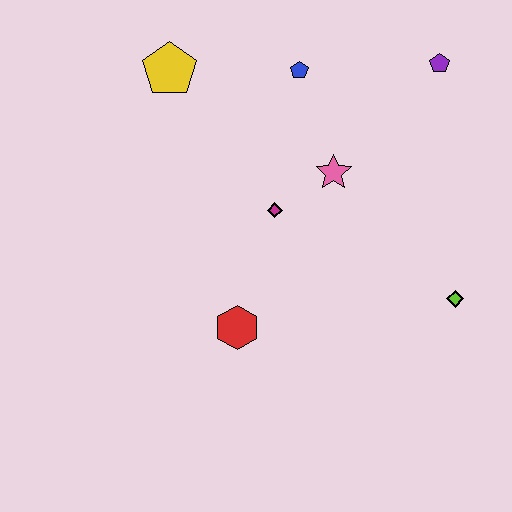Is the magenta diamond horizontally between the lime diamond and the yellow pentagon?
Yes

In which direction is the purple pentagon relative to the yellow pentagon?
The purple pentagon is to the right of the yellow pentagon.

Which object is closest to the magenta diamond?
The pink star is closest to the magenta diamond.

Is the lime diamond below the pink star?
Yes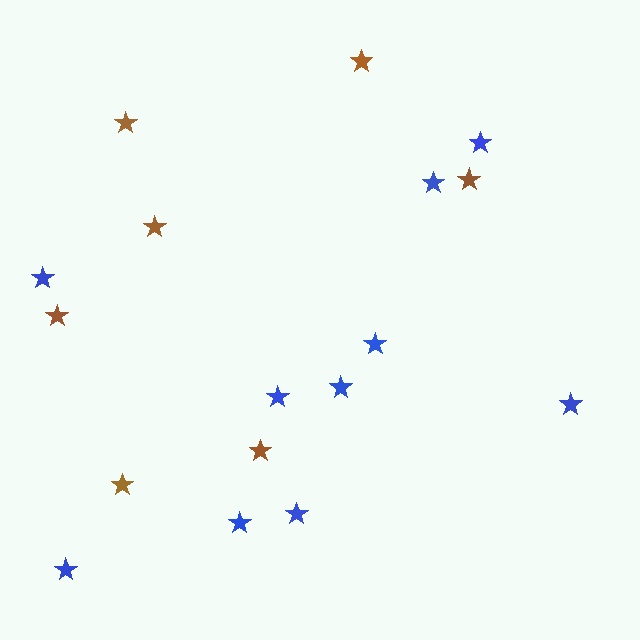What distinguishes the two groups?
There are 2 groups: one group of brown stars (7) and one group of blue stars (10).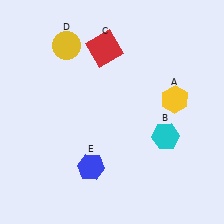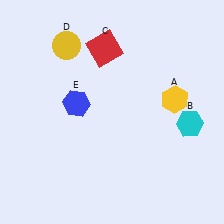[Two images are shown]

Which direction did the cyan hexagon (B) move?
The cyan hexagon (B) moved right.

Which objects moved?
The objects that moved are: the cyan hexagon (B), the blue hexagon (E).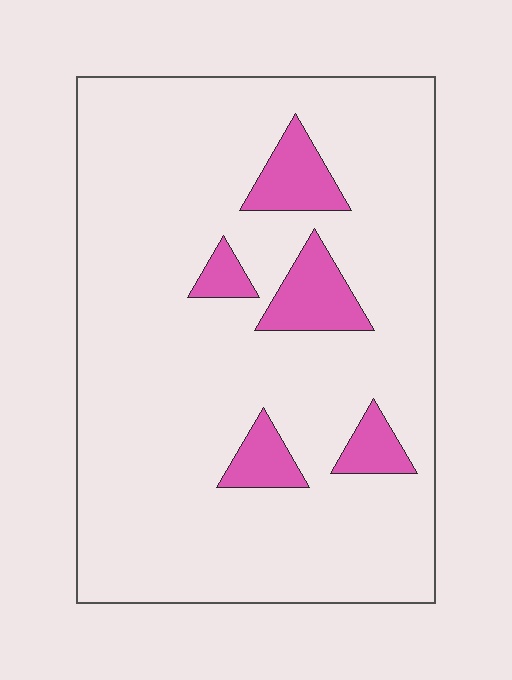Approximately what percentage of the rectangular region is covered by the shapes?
Approximately 10%.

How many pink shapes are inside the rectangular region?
5.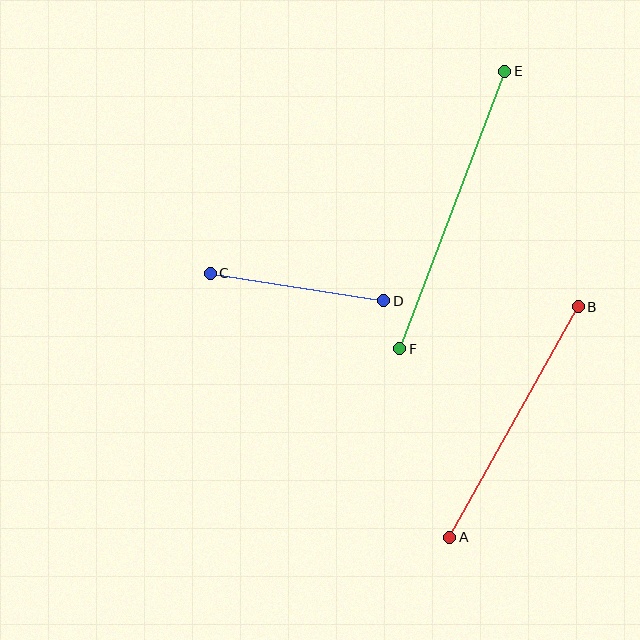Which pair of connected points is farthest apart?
Points E and F are farthest apart.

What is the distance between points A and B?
The distance is approximately 264 pixels.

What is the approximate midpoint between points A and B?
The midpoint is at approximately (514, 422) pixels.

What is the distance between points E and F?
The distance is approximately 297 pixels.